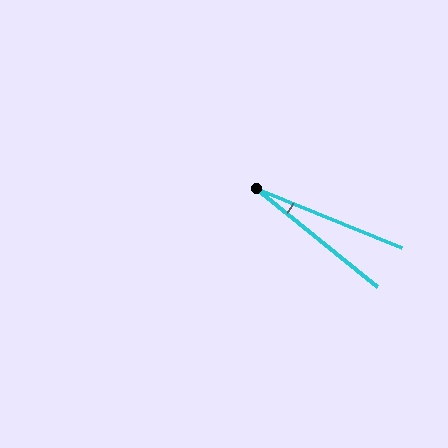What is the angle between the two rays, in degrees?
Approximately 17 degrees.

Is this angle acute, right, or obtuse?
It is acute.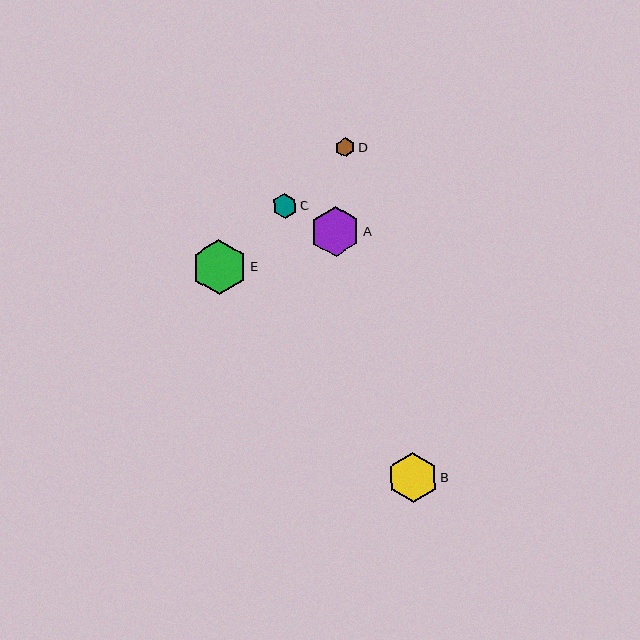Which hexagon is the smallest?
Hexagon D is the smallest with a size of approximately 20 pixels.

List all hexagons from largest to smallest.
From largest to smallest: E, B, A, C, D.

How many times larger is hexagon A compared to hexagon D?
Hexagon A is approximately 2.5 times the size of hexagon D.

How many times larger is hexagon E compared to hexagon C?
Hexagon E is approximately 2.3 times the size of hexagon C.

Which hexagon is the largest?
Hexagon E is the largest with a size of approximately 55 pixels.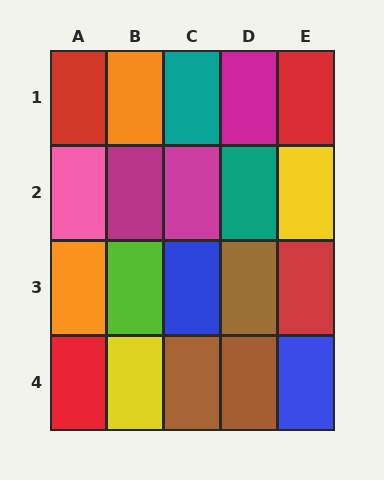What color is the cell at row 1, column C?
Teal.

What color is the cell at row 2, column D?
Teal.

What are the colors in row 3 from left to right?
Orange, lime, blue, brown, red.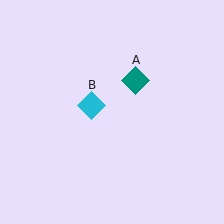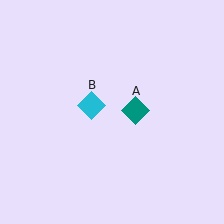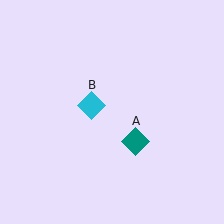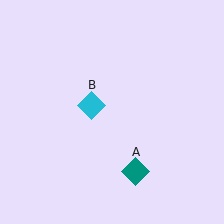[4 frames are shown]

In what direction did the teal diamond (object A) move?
The teal diamond (object A) moved down.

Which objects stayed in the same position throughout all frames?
Cyan diamond (object B) remained stationary.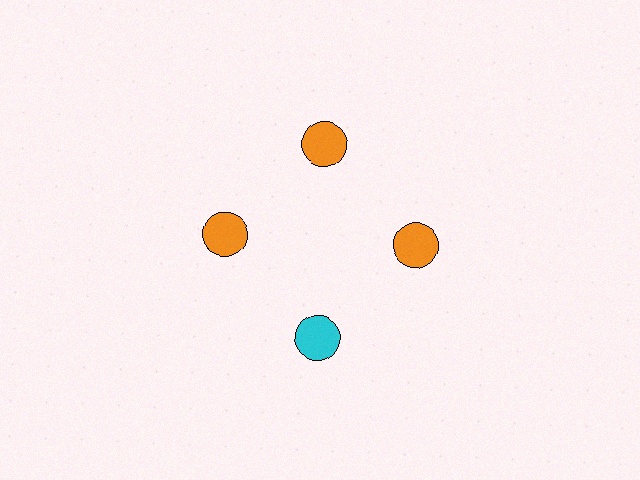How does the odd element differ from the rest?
It has a different color: cyan instead of orange.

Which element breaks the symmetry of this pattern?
The cyan circle at roughly the 6 o'clock position breaks the symmetry. All other shapes are orange circles.